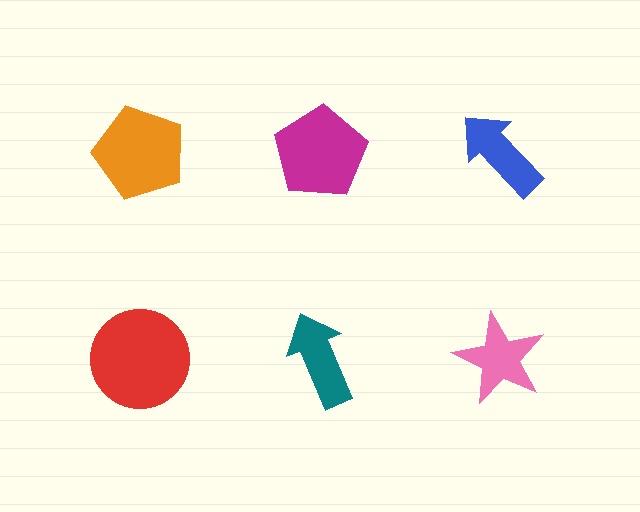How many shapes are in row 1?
3 shapes.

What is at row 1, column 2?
A magenta pentagon.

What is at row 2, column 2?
A teal arrow.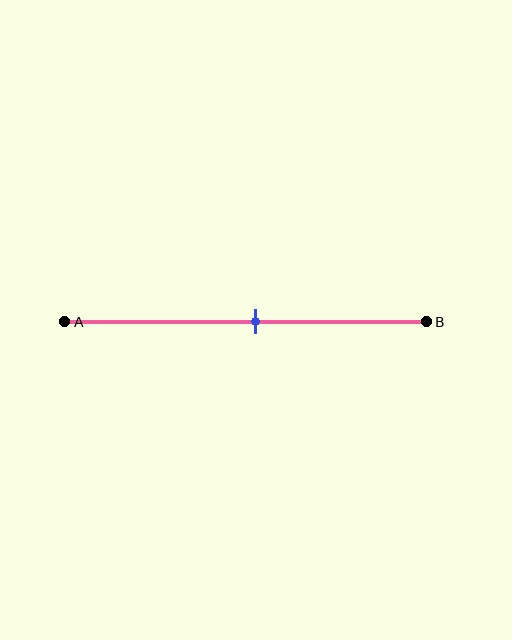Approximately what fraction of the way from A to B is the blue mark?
The blue mark is approximately 55% of the way from A to B.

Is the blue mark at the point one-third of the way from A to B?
No, the mark is at about 55% from A, not at the 33% one-third point.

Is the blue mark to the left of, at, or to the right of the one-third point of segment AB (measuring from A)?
The blue mark is to the right of the one-third point of segment AB.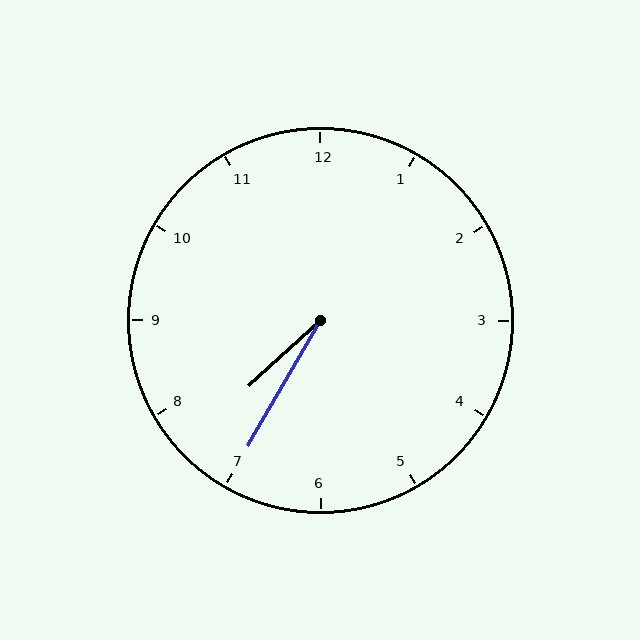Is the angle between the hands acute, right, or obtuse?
It is acute.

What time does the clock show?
7:35.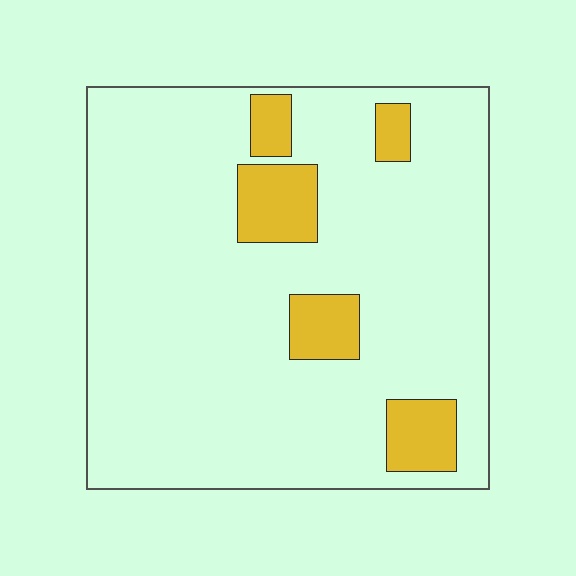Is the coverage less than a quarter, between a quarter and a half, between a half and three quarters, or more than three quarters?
Less than a quarter.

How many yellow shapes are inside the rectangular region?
5.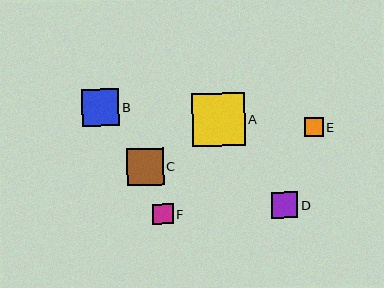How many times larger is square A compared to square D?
Square A is approximately 2.0 times the size of square D.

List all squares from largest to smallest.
From largest to smallest: A, B, C, D, F, E.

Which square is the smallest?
Square E is the smallest with a size of approximately 19 pixels.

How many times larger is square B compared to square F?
Square B is approximately 1.8 times the size of square F.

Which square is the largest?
Square A is the largest with a size of approximately 53 pixels.